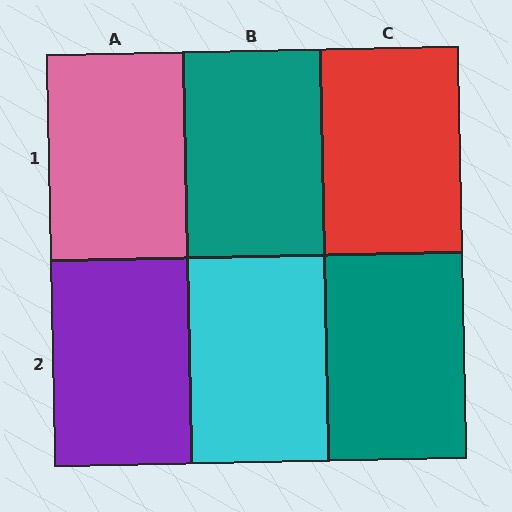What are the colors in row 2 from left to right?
Purple, cyan, teal.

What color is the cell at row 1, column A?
Pink.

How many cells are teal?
2 cells are teal.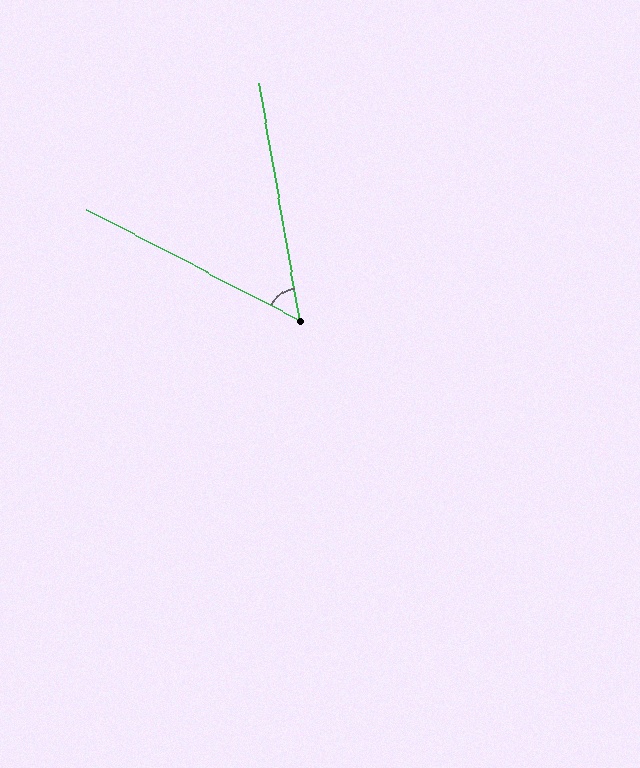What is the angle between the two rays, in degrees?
Approximately 53 degrees.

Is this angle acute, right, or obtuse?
It is acute.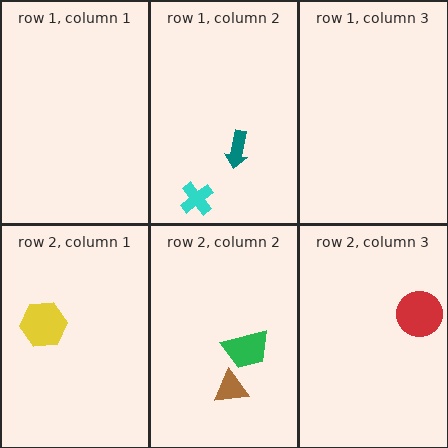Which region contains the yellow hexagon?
The row 2, column 1 region.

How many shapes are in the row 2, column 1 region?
1.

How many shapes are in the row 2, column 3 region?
1.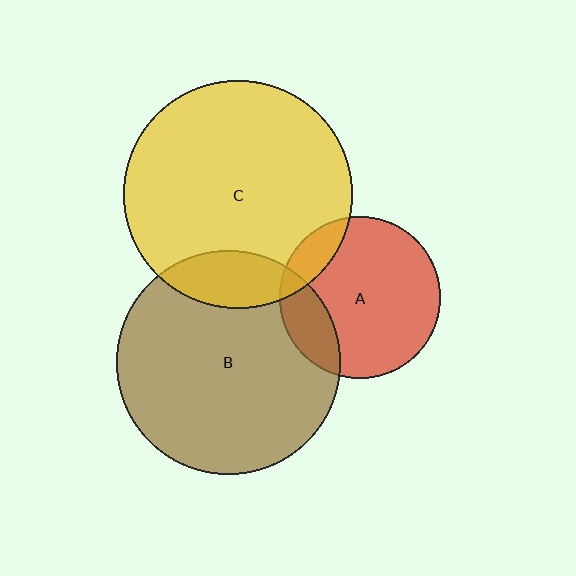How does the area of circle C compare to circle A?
Approximately 2.0 times.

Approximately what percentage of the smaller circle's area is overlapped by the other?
Approximately 15%.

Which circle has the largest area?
Circle C (yellow).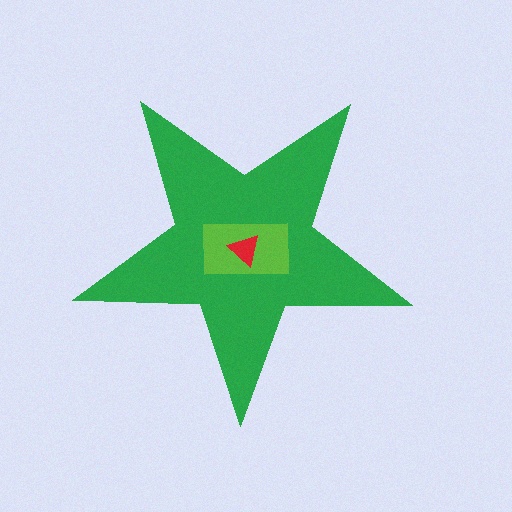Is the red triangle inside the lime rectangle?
Yes.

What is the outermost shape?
The green star.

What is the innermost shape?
The red triangle.